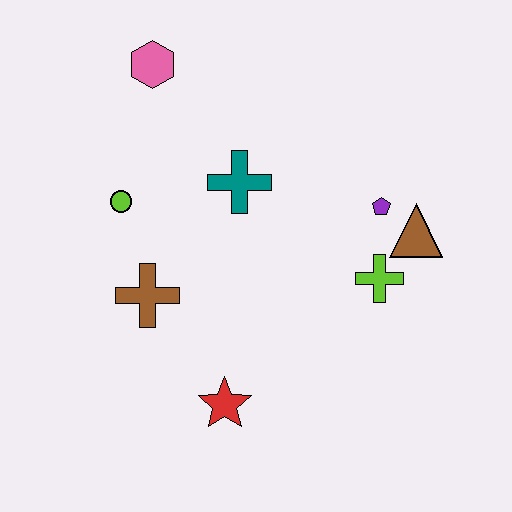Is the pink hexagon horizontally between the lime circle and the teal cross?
Yes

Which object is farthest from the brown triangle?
The pink hexagon is farthest from the brown triangle.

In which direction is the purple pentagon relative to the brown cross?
The purple pentagon is to the right of the brown cross.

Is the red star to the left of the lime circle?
No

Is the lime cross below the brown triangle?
Yes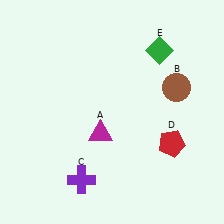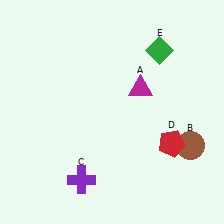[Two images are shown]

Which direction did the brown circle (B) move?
The brown circle (B) moved down.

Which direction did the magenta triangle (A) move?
The magenta triangle (A) moved up.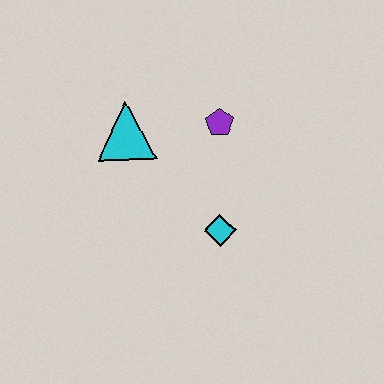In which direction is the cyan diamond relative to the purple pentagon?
The cyan diamond is below the purple pentagon.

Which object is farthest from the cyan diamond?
The cyan triangle is farthest from the cyan diamond.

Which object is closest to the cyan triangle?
The purple pentagon is closest to the cyan triangle.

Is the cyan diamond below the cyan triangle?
Yes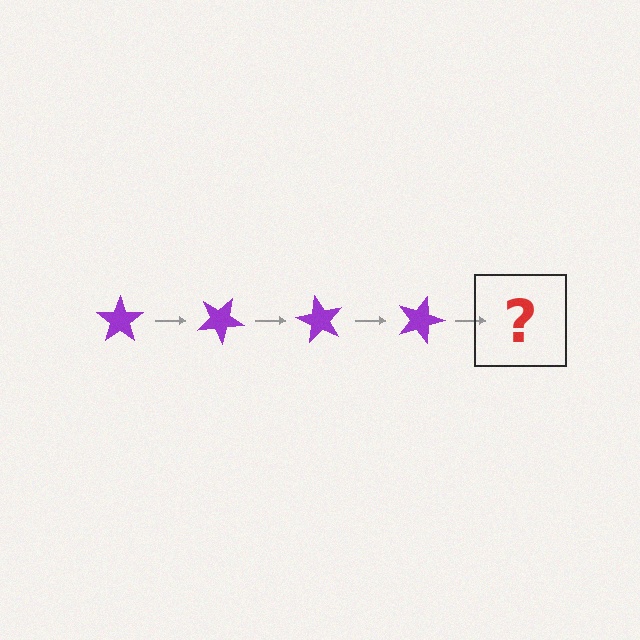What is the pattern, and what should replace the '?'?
The pattern is that the star rotates 30 degrees each step. The '?' should be a purple star rotated 120 degrees.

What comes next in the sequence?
The next element should be a purple star rotated 120 degrees.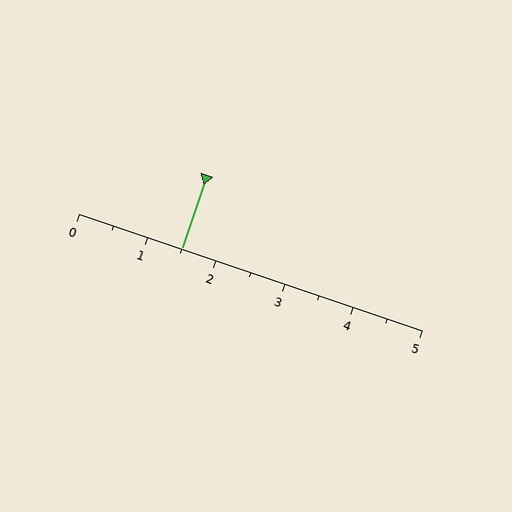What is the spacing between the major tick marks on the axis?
The major ticks are spaced 1 apart.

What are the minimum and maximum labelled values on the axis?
The axis runs from 0 to 5.